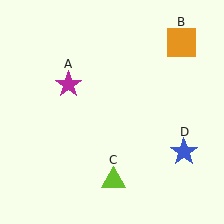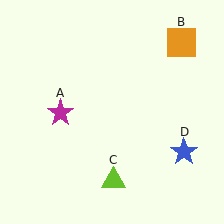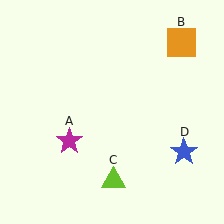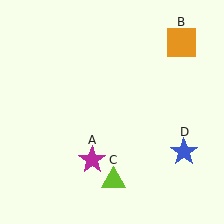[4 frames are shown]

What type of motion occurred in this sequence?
The magenta star (object A) rotated counterclockwise around the center of the scene.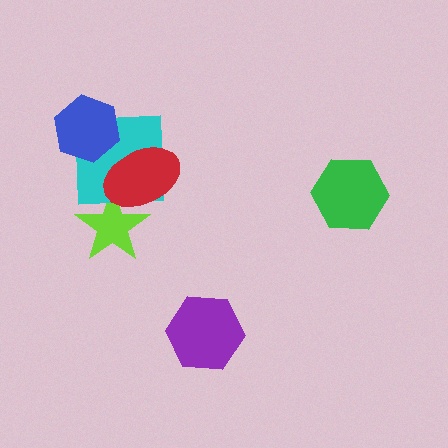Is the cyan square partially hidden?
Yes, it is partially covered by another shape.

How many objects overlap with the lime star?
2 objects overlap with the lime star.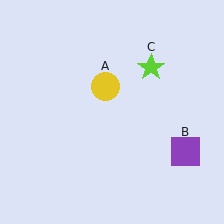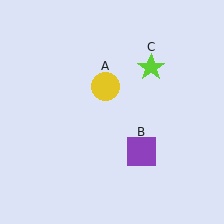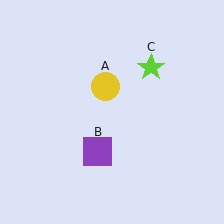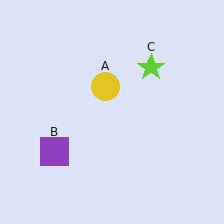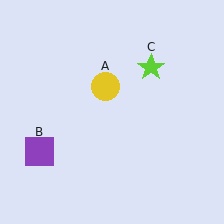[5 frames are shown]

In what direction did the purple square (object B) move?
The purple square (object B) moved left.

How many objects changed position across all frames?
1 object changed position: purple square (object B).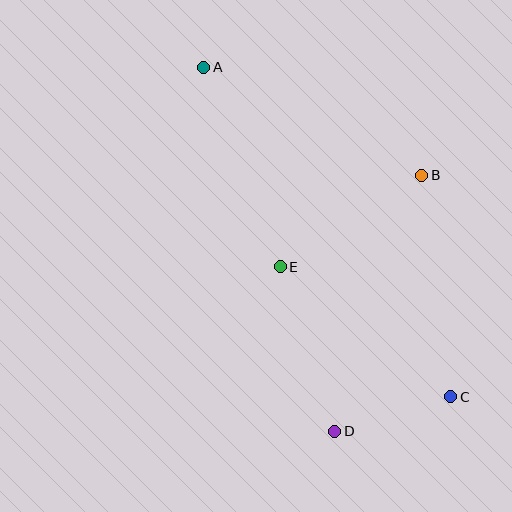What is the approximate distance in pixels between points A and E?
The distance between A and E is approximately 214 pixels.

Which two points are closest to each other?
Points C and D are closest to each other.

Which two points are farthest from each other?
Points A and C are farthest from each other.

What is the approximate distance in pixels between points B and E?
The distance between B and E is approximately 169 pixels.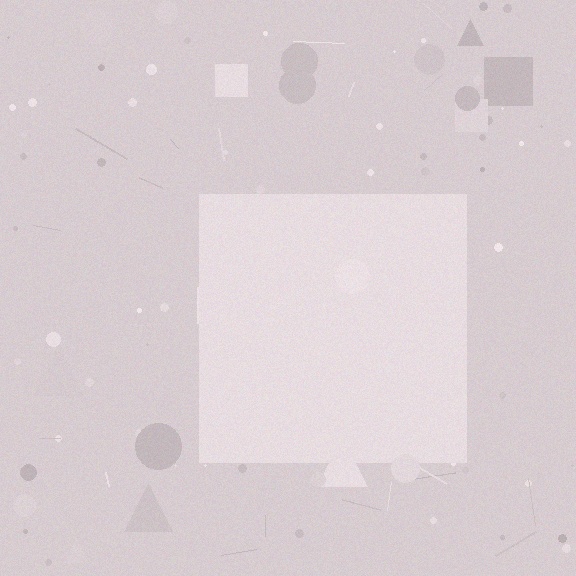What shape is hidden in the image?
A square is hidden in the image.